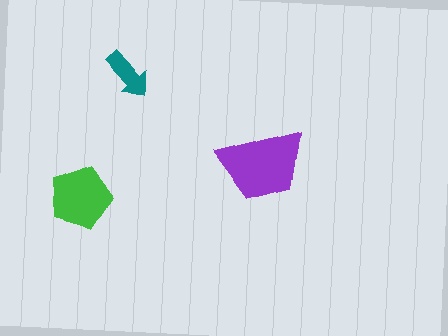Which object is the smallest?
The teal arrow.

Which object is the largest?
The purple trapezoid.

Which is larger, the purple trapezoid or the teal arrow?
The purple trapezoid.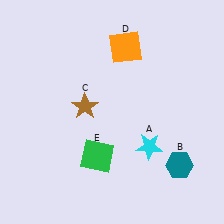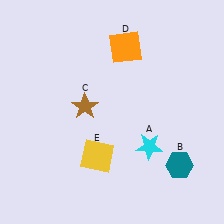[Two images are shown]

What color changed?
The square (E) changed from green in Image 1 to yellow in Image 2.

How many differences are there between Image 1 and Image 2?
There is 1 difference between the two images.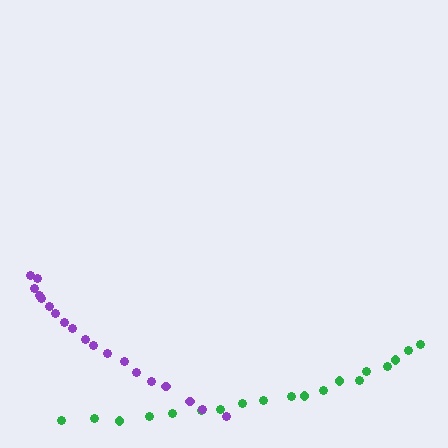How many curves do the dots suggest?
There are 2 distinct paths.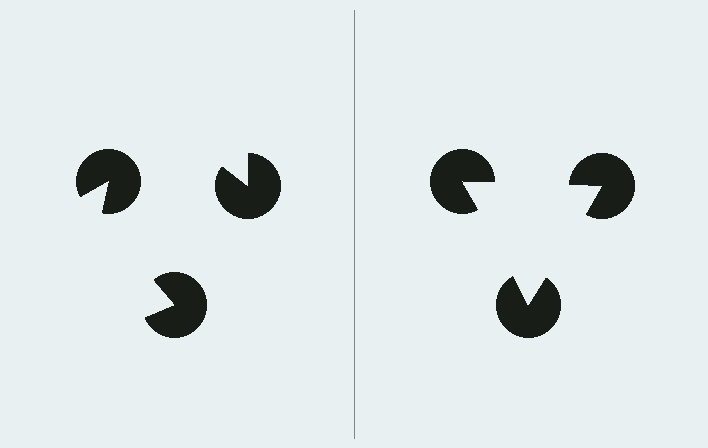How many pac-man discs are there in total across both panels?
6 — 3 on each side.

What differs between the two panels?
The pac-man discs are positioned identically on both sides; only the wedge orientations differ. On the right they align to a triangle; on the left they are misaligned.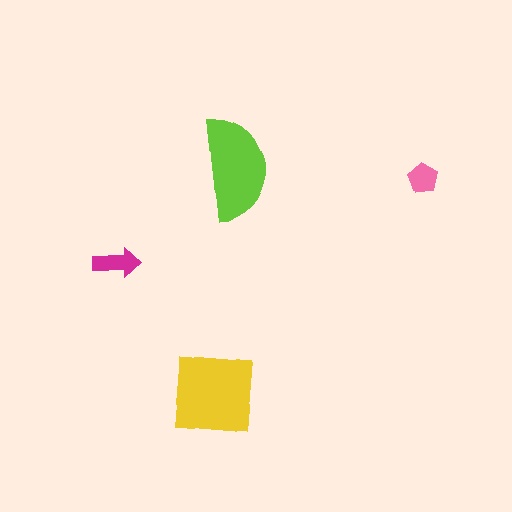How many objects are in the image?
There are 4 objects in the image.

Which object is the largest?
The yellow square.